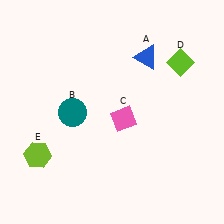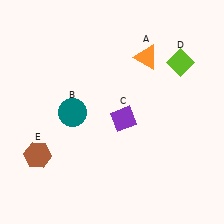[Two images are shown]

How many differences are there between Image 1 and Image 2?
There are 3 differences between the two images.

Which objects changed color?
A changed from blue to orange. C changed from pink to purple. E changed from lime to brown.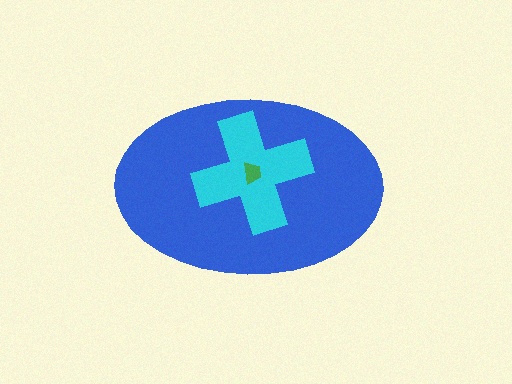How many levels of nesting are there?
3.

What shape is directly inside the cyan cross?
The green trapezoid.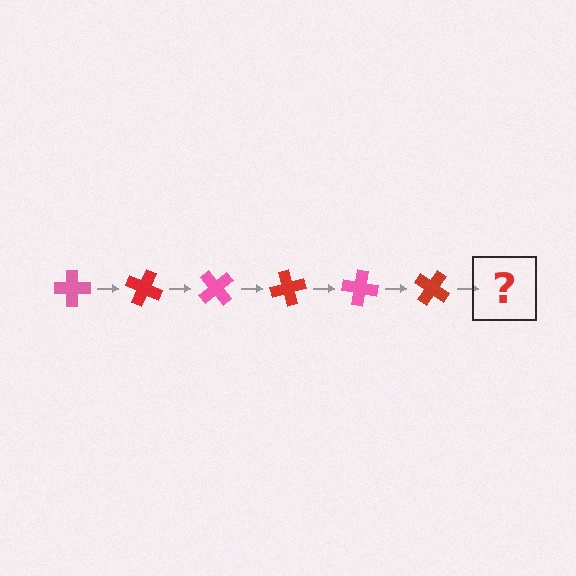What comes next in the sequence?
The next element should be a pink cross, rotated 150 degrees from the start.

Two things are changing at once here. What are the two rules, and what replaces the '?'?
The two rules are that it rotates 25 degrees each step and the color cycles through pink and red. The '?' should be a pink cross, rotated 150 degrees from the start.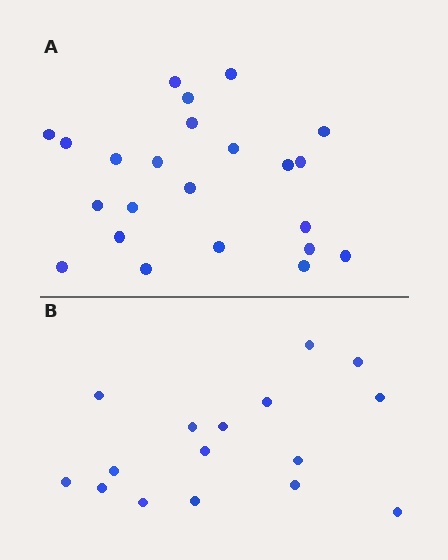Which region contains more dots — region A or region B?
Region A (the top region) has more dots.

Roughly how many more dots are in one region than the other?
Region A has roughly 8 or so more dots than region B.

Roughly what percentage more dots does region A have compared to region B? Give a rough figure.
About 45% more.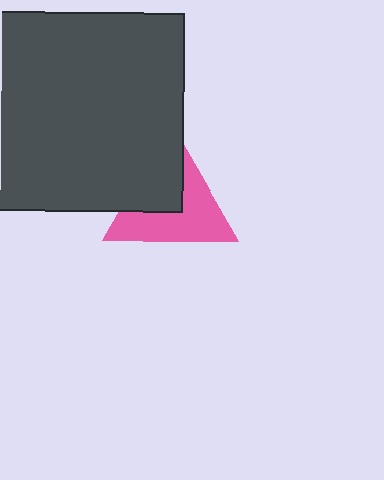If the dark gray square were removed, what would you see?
You would see the complete pink triangle.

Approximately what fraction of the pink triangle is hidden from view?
Roughly 42% of the pink triangle is hidden behind the dark gray square.